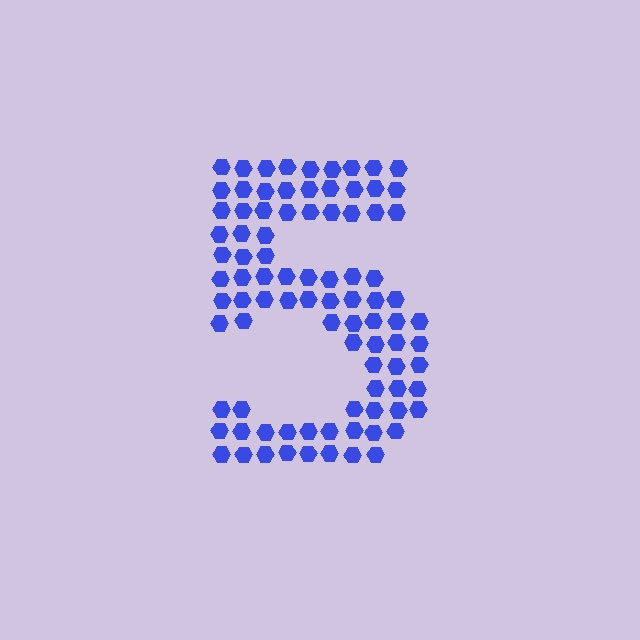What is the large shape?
The large shape is the digit 5.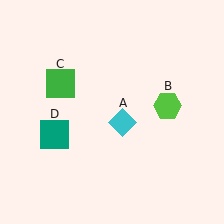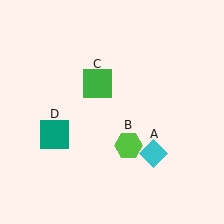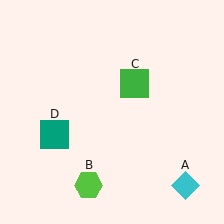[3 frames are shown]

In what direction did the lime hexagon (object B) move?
The lime hexagon (object B) moved down and to the left.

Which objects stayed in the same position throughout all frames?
Teal square (object D) remained stationary.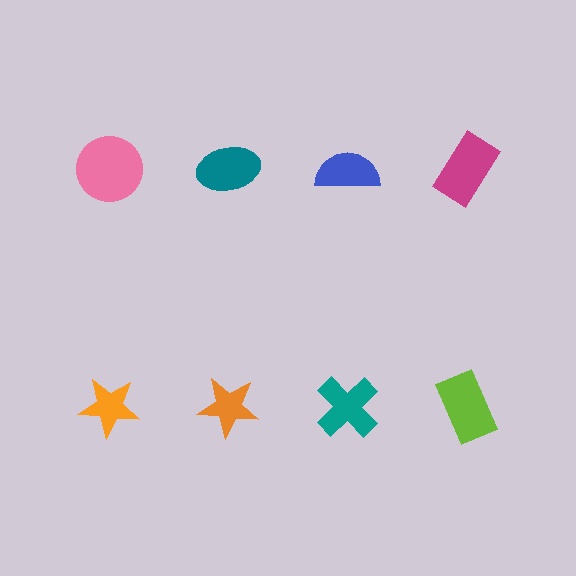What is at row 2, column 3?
A teal cross.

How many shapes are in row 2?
4 shapes.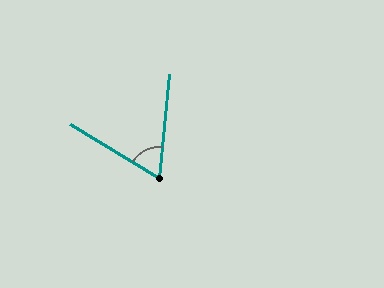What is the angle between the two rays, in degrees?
Approximately 64 degrees.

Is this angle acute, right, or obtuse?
It is acute.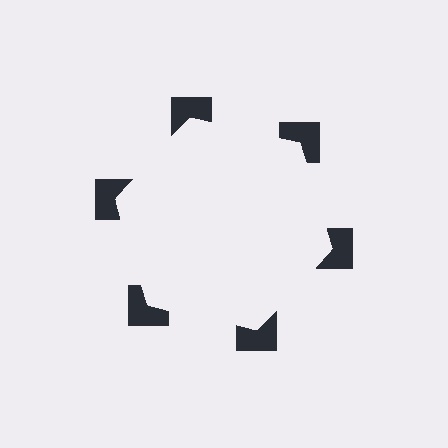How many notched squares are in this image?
There are 6 — one at each vertex of the illusory hexagon.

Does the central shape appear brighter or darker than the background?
It typically appears slightly brighter than the background, even though no actual brightness change is drawn.